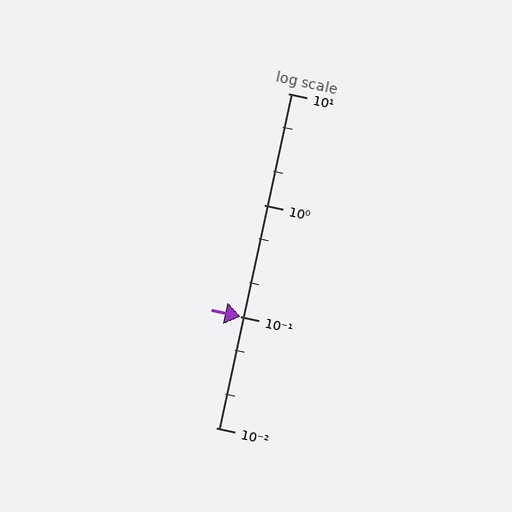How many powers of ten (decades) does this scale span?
The scale spans 3 decades, from 0.01 to 10.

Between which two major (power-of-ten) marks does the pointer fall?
The pointer is between 0.1 and 1.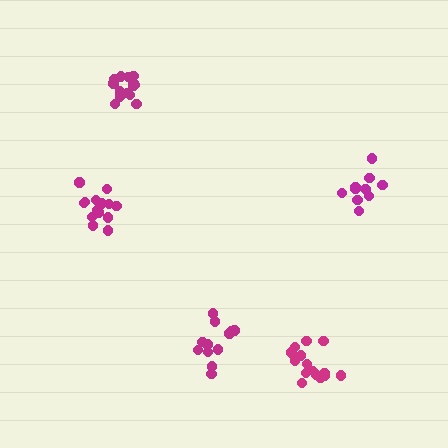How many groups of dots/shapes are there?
There are 5 groups.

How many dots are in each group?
Group 1: 12 dots, Group 2: 11 dots, Group 3: 14 dots, Group 4: 14 dots, Group 5: 16 dots (67 total).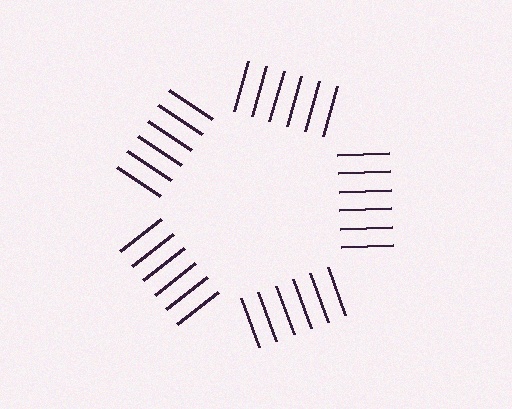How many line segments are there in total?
30 — 6 along each of the 5 edges.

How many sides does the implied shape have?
5 sides — the line-ends trace a pentagon.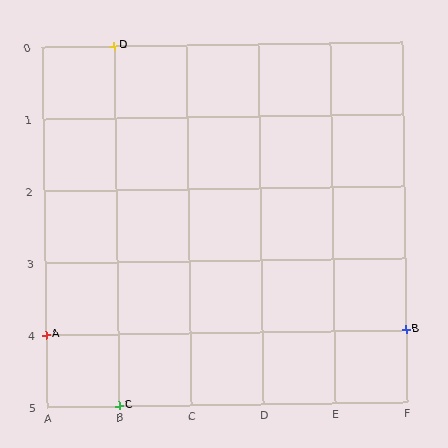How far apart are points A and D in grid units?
Points A and D are 1 column and 4 rows apart (about 4.1 grid units diagonally).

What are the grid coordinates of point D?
Point D is at grid coordinates (B, 0).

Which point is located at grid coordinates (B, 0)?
Point D is at (B, 0).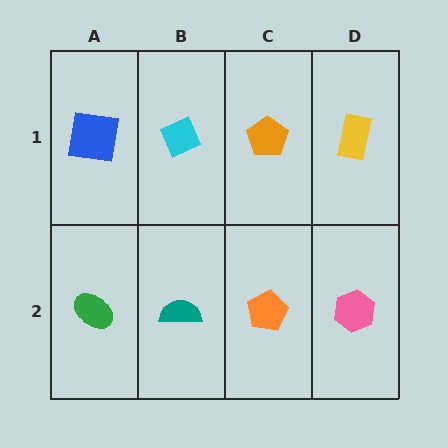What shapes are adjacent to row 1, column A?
A green ellipse (row 2, column A), a cyan diamond (row 1, column B).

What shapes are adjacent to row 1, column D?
A pink hexagon (row 2, column D), an orange pentagon (row 1, column C).